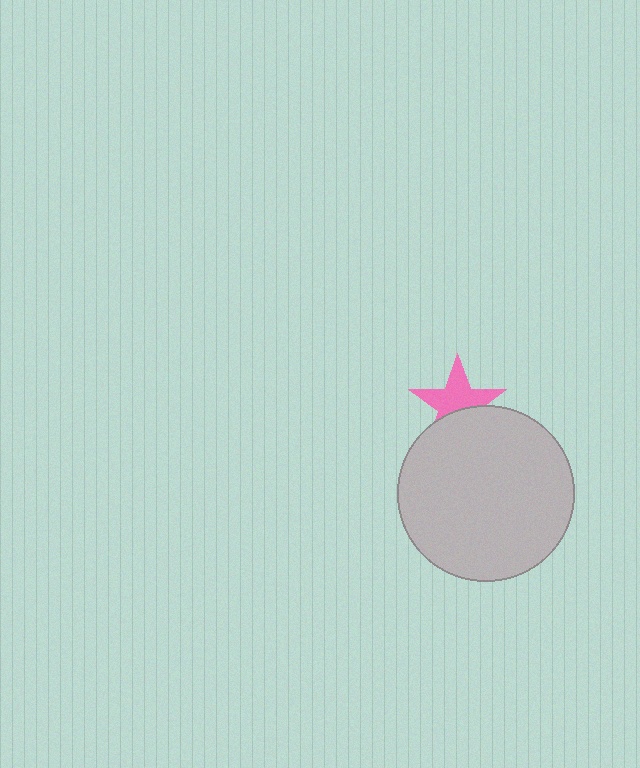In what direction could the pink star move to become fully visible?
The pink star could move up. That would shift it out from behind the light gray circle entirely.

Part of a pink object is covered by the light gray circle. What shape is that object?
It is a star.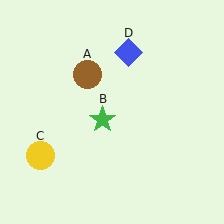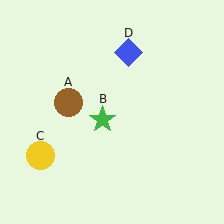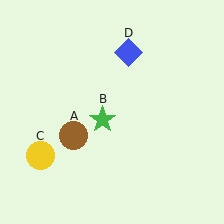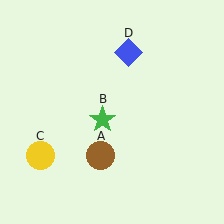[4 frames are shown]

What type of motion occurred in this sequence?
The brown circle (object A) rotated counterclockwise around the center of the scene.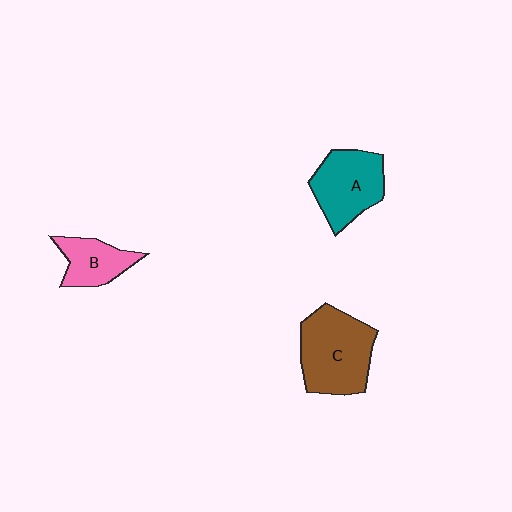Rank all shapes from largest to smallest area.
From largest to smallest: C (brown), A (teal), B (pink).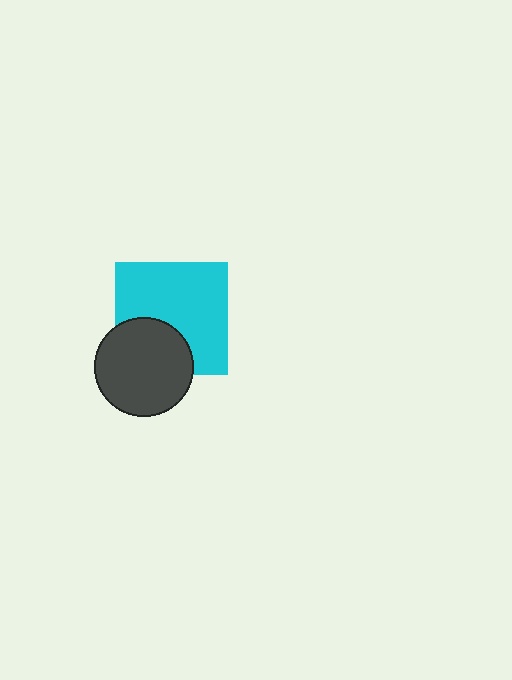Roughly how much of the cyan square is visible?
Most of it is visible (roughly 69%).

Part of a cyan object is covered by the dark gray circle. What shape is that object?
It is a square.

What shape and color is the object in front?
The object in front is a dark gray circle.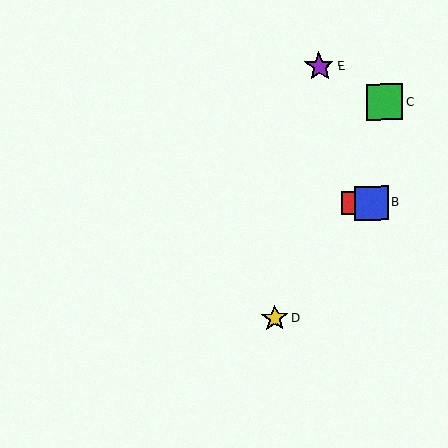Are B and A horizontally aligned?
Yes, both are at y≈203.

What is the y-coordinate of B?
Object B is at y≈203.